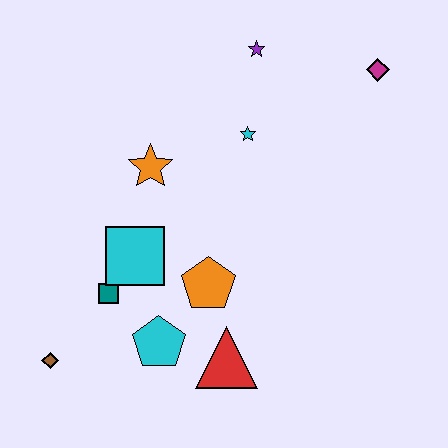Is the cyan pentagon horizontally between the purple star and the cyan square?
Yes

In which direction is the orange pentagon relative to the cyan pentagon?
The orange pentagon is above the cyan pentagon.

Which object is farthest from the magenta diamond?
The brown diamond is farthest from the magenta diamond.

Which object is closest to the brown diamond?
The teal square is closest to the brown diamond.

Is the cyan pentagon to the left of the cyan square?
No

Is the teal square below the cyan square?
Yes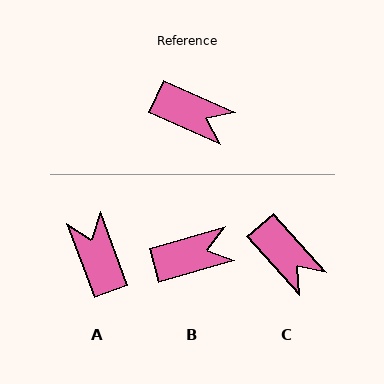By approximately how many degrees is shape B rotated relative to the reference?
Approximately 40 degrees counter-clockwise.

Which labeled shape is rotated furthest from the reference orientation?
A, about 134 degrees away.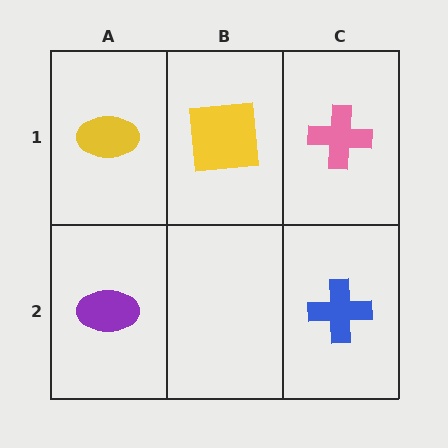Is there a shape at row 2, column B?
No, that cell is empty.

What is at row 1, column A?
A yellow ellipse.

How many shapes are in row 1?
3 shapes.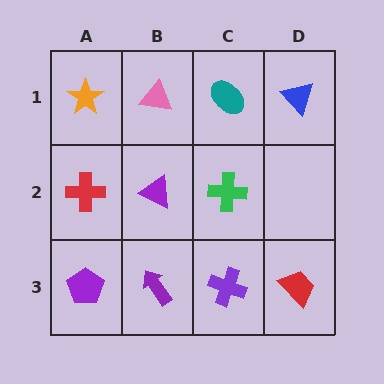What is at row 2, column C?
A green cross.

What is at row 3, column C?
A purple cross.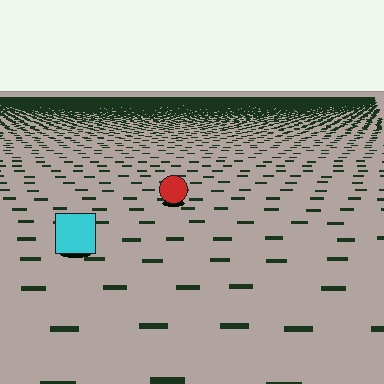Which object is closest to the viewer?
The cyan square is closest. The texture marks near it are larger and more spread out.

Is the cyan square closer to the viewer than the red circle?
Yes. The cyan square is closer — you can tell from the texture gradient: the ground texture is coarser near it.